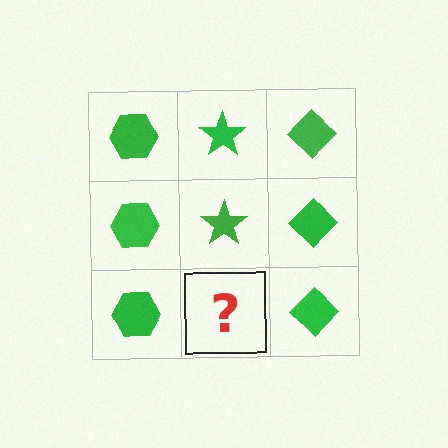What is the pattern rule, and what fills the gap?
The rule is that each column has a consistent shape. The gap should be filled with a green star.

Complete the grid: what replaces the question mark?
The question mark should be replaced with a green star.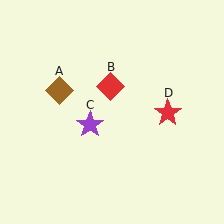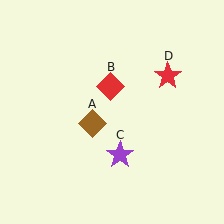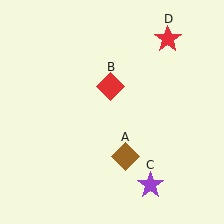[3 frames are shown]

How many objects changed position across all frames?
3 objects changed position: brown diamond (object A), purple star (object C), red star (object D).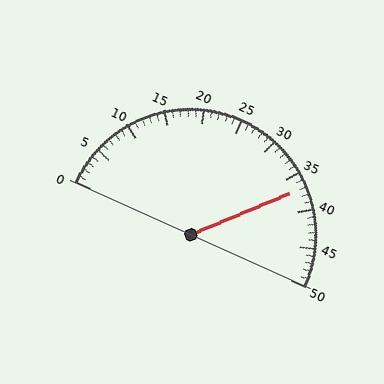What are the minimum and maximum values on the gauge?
The gauge ranges from 0 to 50.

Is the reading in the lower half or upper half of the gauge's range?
The reading is in the upper half of the range (0 to 50).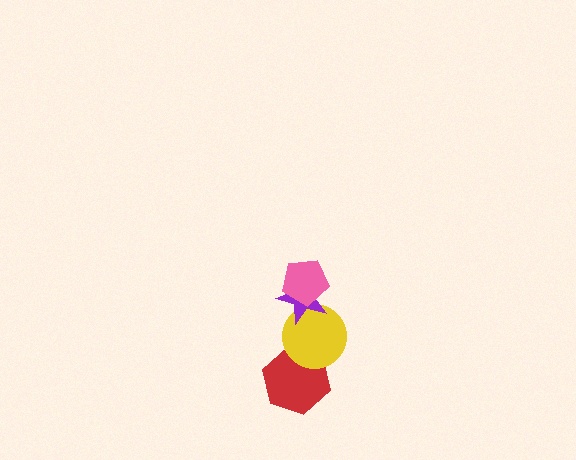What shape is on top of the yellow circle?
The purple star is on top of the yellow circle.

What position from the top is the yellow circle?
The yellow circle is 3rd from the top.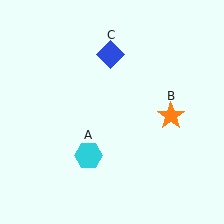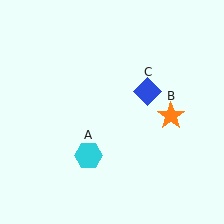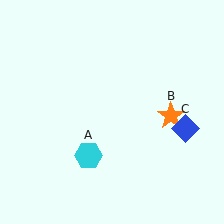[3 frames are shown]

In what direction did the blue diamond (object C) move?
The blue diamond (object C) moved down and to the right.